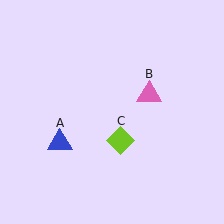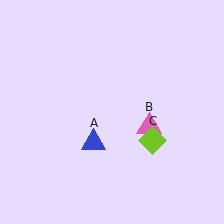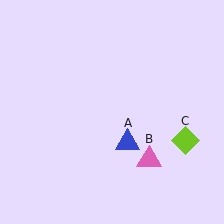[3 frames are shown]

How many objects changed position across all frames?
3 objects changed position: blue triangle (object A), pink triangle (object B), lime diamond (object C).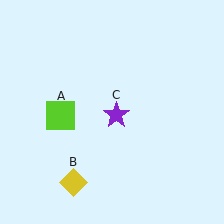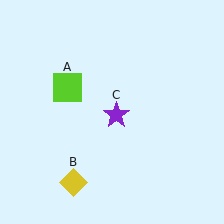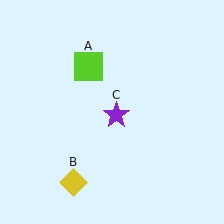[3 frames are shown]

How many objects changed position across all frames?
1 object changed position: lime square (object A).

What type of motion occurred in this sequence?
The lime square (object A) rotated clockwise around the center of the scene.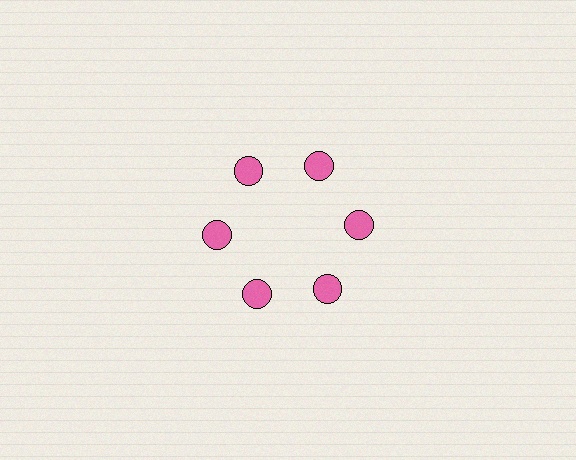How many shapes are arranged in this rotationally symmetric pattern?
There are 6 shapes, arranged in 6 groups of 1.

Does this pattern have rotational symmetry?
Yes, this pattern has 6-fold rotational symmetry. It looks the same after rotating 60 degrees around the center.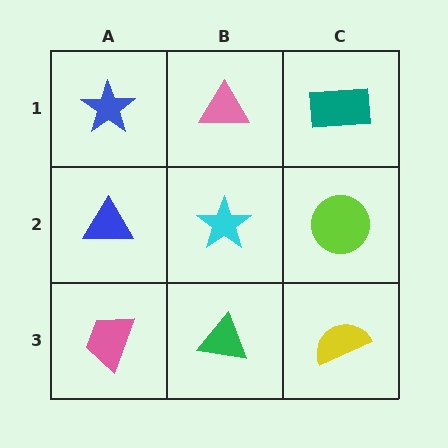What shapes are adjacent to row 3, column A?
A blue triangle (row 2, column A), a green triangle (row 3, column B).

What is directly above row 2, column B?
A pink triangle.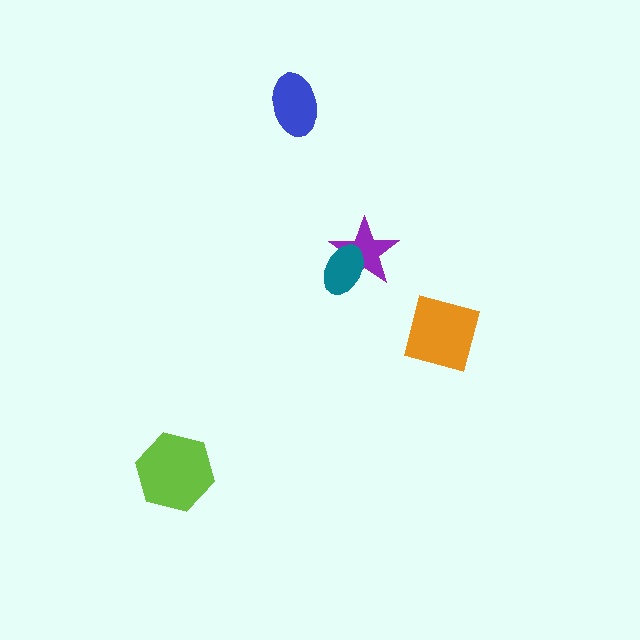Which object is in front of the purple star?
The teal ellipse is in front of the purple star.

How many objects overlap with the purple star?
1 object overlaps with the purple star.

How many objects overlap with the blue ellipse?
0 objects overlap with the blue ellipse.